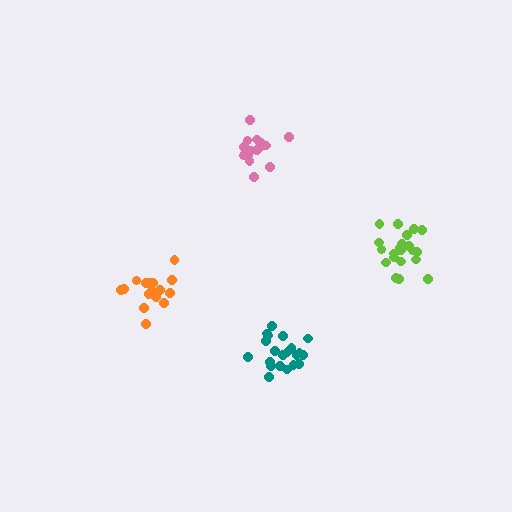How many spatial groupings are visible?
There are 4 spatial groupings.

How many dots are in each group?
Group 1: 17 dots, Group 2: 21 dots, Group 3: 21 dots, Group 4: 17 dots (76 total).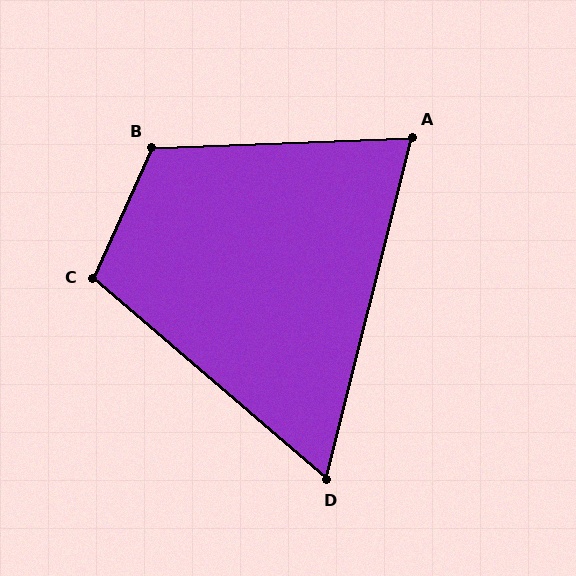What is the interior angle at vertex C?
Approximately 106 degrees (obtuse).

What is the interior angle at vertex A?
Approximately 74 degrees (acute).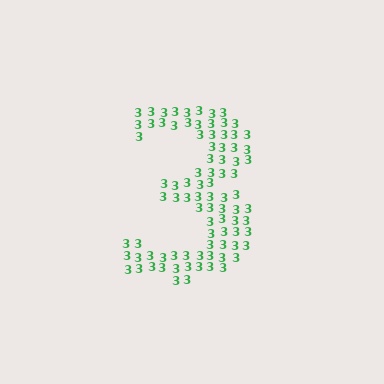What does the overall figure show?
The overall figure shows the digit 3.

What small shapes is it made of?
It is made of small digit 3's.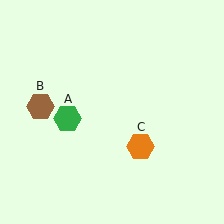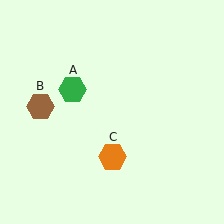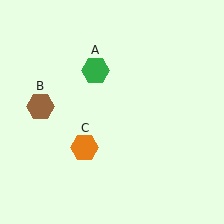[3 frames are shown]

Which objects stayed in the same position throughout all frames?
Brown hexagon (object B) remained stationary.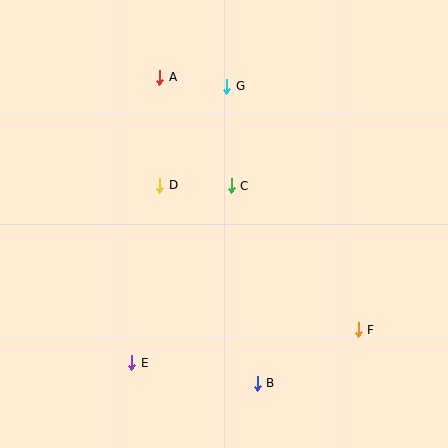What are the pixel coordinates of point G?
Point G is at (227, 86).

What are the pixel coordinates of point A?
Point A is at (160, 77).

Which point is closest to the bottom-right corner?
Point F is closest to the bottom-right corner.